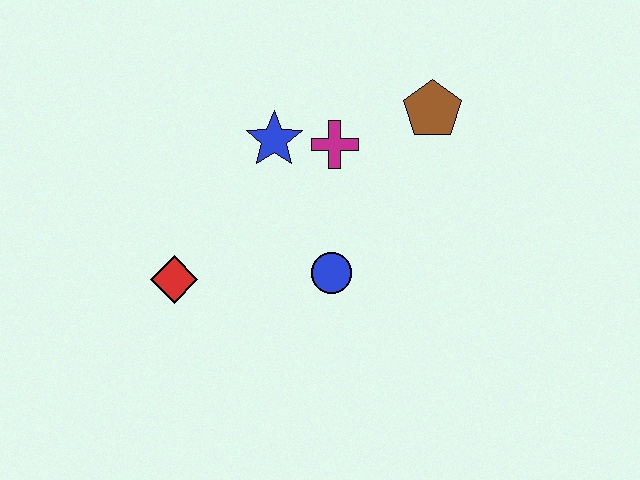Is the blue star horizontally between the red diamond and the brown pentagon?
Yes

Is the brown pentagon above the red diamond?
Yes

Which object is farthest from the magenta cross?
The red diamond is farthest from the magenta cross.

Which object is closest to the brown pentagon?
The magenta cross is closest to the brown pentagon.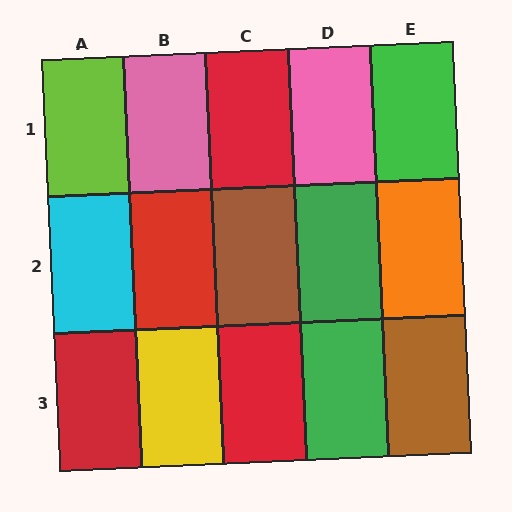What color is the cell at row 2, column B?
Red.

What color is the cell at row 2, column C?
Brown.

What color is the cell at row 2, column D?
Green.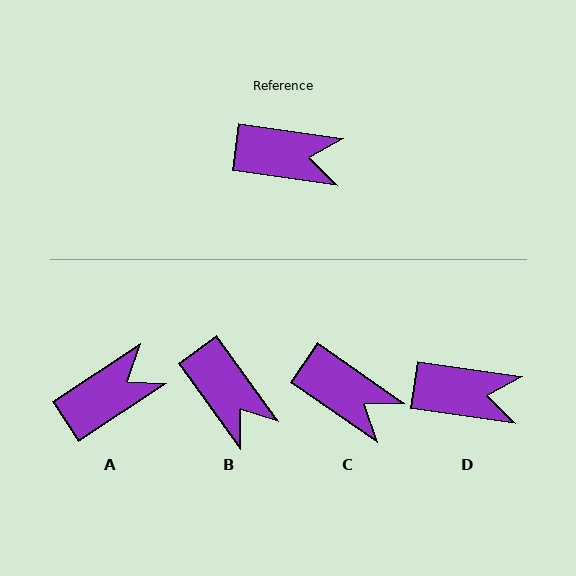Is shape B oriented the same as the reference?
No, it is off by about 46 degrees.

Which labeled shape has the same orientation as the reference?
D.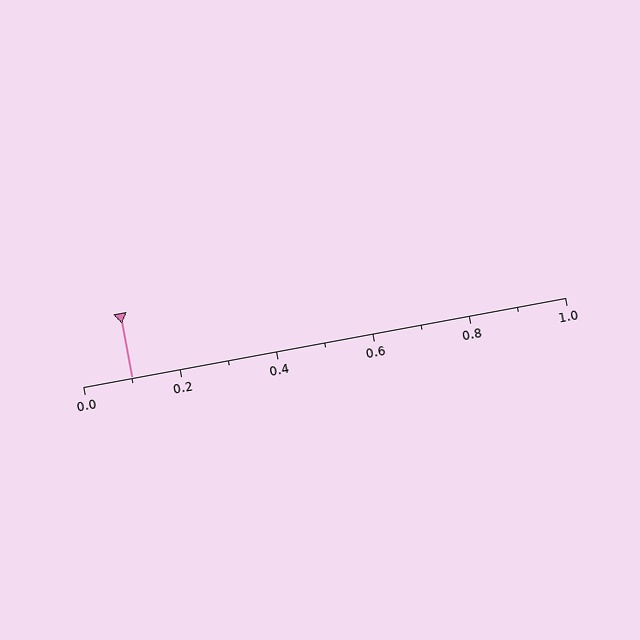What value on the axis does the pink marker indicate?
The marker indicates approximately 0.1.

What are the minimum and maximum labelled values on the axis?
The axis runs from 0.0 to 1.0.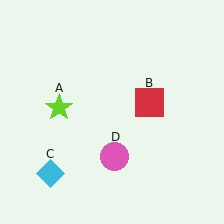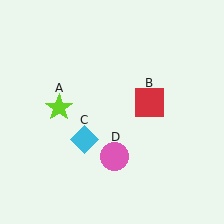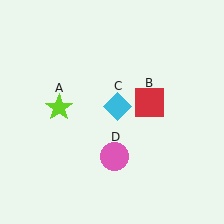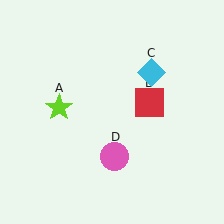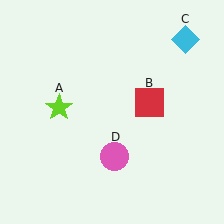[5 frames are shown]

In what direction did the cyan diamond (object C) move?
The cyan diamond (object C) moved up and to the right.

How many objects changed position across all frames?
1 object changed position: cyan diamond (object C).